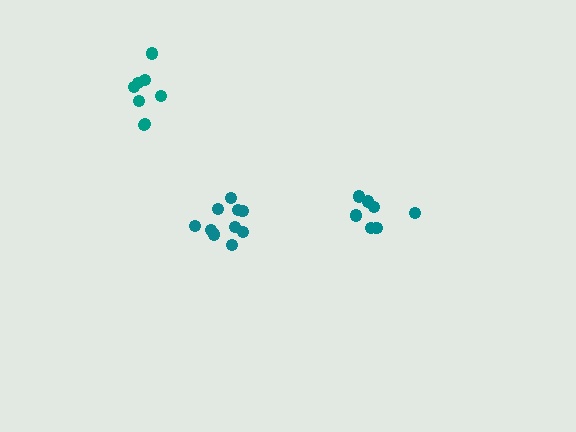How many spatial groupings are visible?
There are 3 spatial groupings.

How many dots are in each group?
Group 1: 8 dots, Group 2: 10 dots, Group 3: 7 dots (25 total).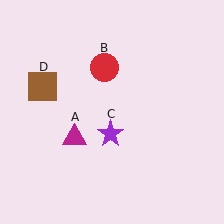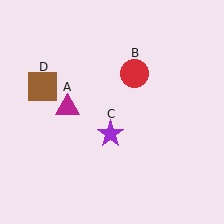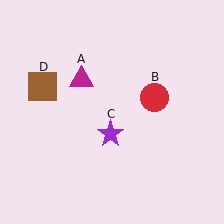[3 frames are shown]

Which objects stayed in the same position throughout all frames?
Purple star (object C) and brown square (object D) remained stationary.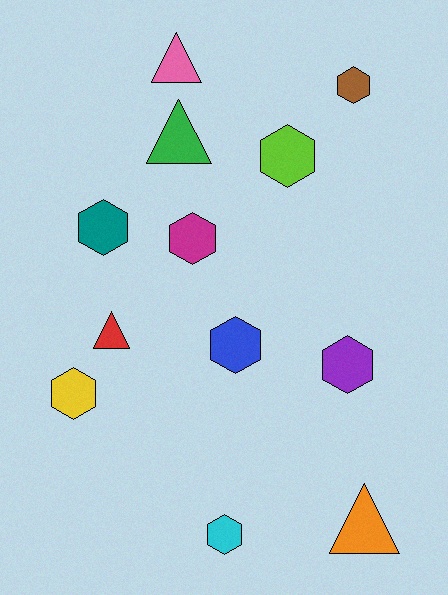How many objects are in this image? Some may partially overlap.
There are 12 objects.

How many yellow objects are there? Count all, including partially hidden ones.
There is 1 yellow object.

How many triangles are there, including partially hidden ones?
There are 4 triangles.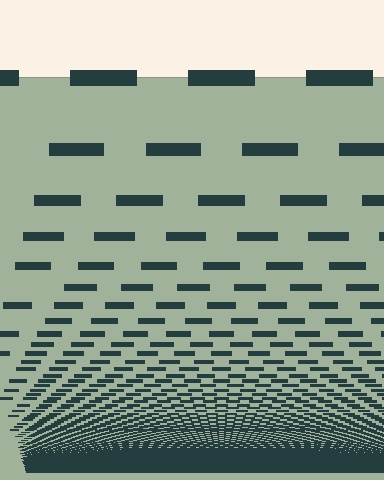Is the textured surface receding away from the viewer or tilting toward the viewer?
The surface appears to tilt toward the viewer. Texture elements get larger and sparser toward the top.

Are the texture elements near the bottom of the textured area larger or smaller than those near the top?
Smaller. The gradient is inverted — elements near the bottom are smaller and denser.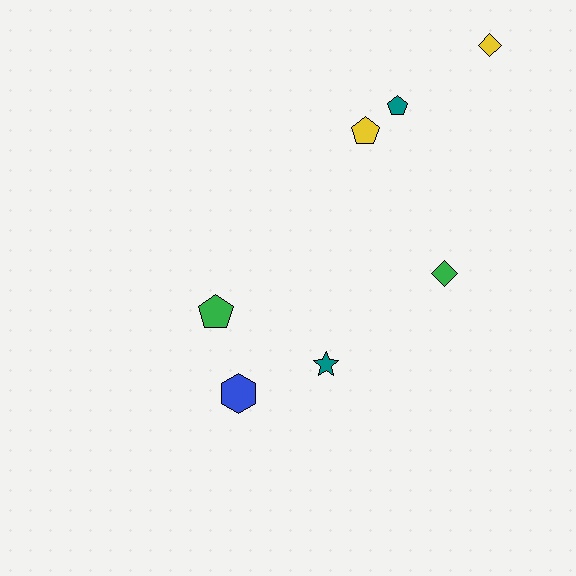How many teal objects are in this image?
There are 2 teal objects.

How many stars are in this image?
There is 1 star.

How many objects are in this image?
There are 7 objects.